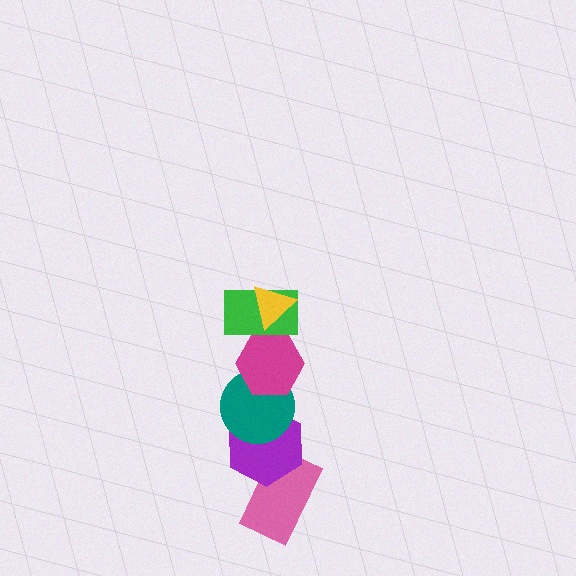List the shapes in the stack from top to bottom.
From top to bottom: the yellow triangle, the green rectangle, the magenta hexagon, the teal circle, the purple hexagon, the pink rectangle.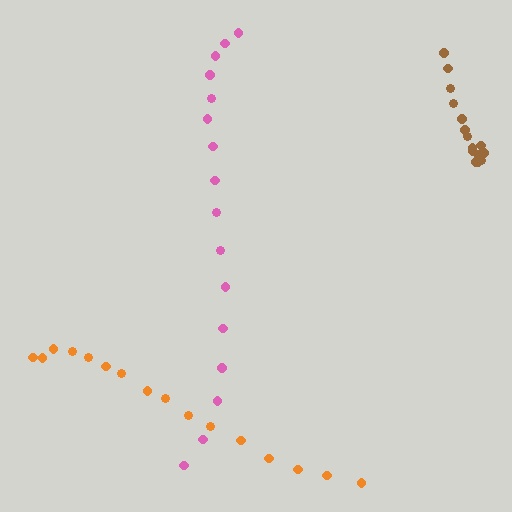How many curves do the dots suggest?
There are 3 distinct paths.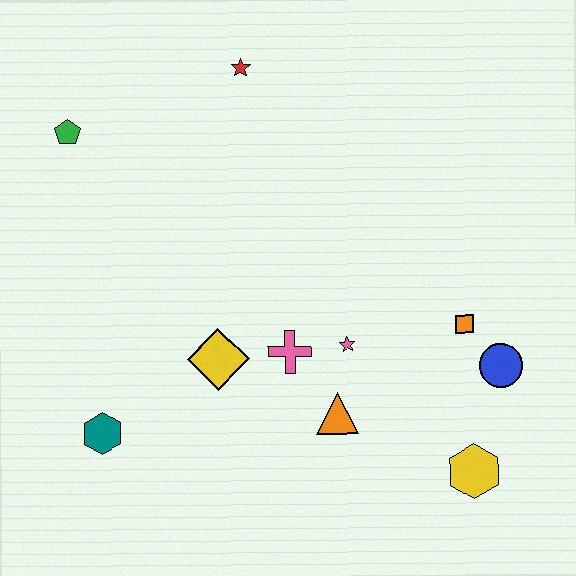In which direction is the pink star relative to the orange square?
The pink star is to the left of the orange square.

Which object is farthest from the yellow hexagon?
The green pentagon is farthest from the yellow hexagon.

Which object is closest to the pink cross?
The pink star is closest to the pink cross.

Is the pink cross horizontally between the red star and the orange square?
Yes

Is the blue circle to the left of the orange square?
No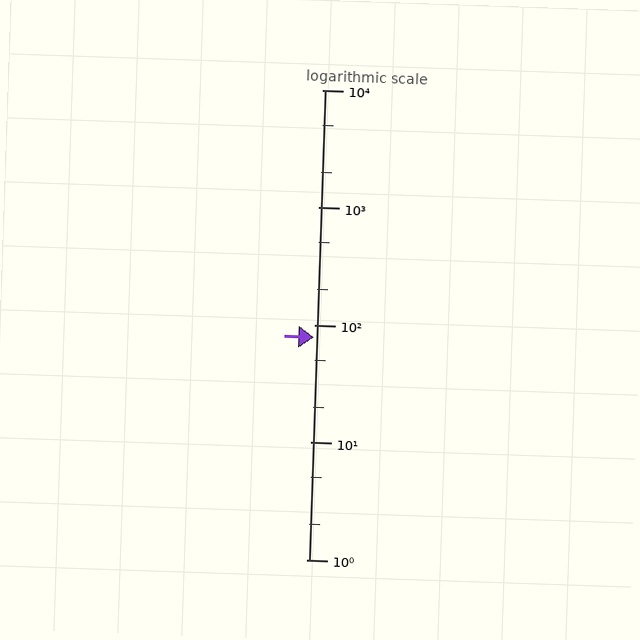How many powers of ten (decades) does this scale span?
The scale spans 4 decades, from 1 to 10000.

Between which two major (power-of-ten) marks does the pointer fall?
The pointer is between 10 and 100.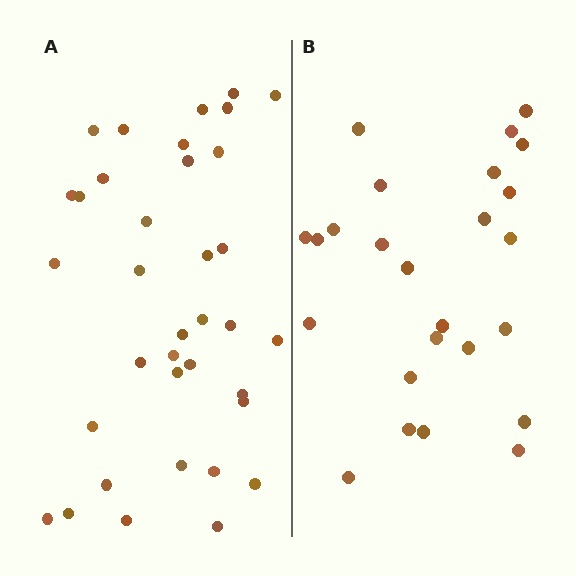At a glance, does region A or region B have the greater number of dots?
Region A (the left region) has more dots.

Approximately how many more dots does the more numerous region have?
Region A has roughly 12 or so more dots than region B.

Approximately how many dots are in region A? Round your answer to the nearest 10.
About 40 dots. (The exact count is 36, which rounds to 40.)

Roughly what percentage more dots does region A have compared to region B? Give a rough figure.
About 45% more.